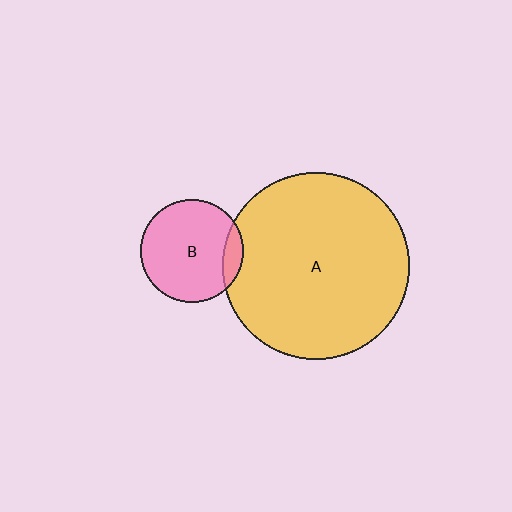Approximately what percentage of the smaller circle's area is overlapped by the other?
Approximately 10%.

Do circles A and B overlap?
Yes.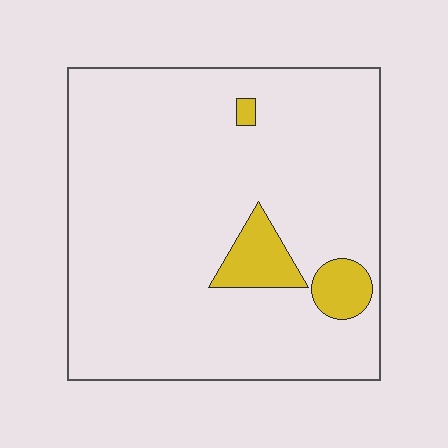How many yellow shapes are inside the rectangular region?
3.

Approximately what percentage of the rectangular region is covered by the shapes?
Approximately 10%.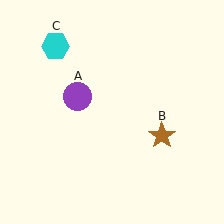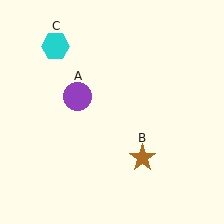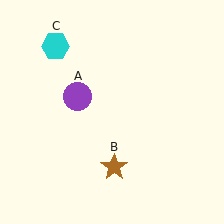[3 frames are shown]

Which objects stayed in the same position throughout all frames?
Purple circle (object A) and cyan hexagon (object C) remained stationary.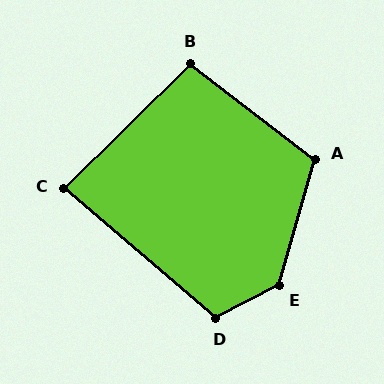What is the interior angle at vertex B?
Approximately 98 degrees (obtuse).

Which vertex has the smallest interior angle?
C, at approximately 85 degrees.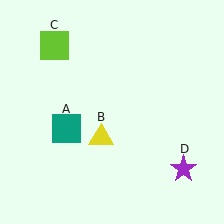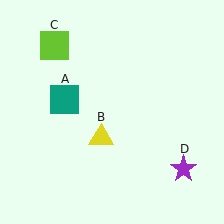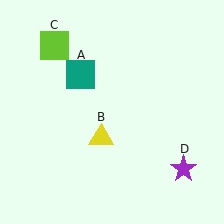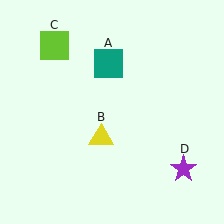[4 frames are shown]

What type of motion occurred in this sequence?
The teal square (object A) rotated clockwise around the center of the scene.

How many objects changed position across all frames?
1 object changed position: teal square (object A).